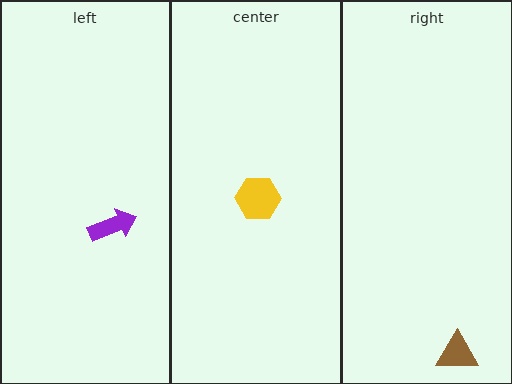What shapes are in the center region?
The yellow hexagon.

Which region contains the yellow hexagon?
The center region.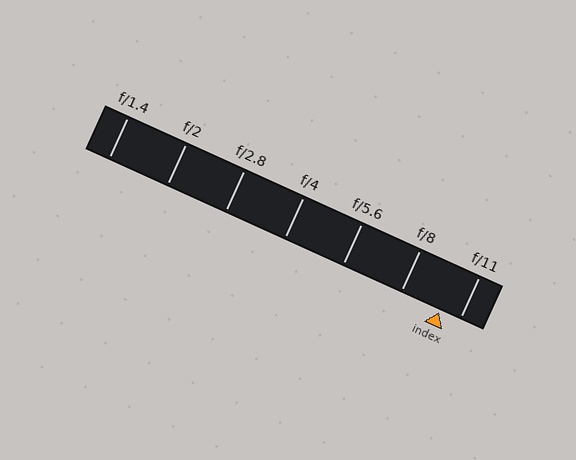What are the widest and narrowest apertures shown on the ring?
The widest aperture shown is f/1.4 and the narrowest is f/11.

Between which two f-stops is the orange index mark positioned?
The index mark is between f/8 and f/11.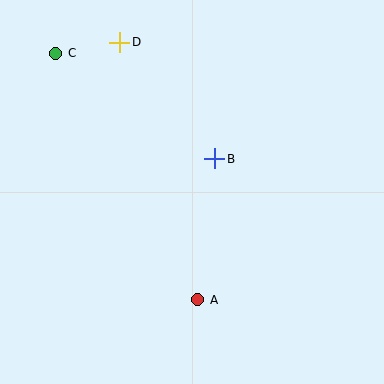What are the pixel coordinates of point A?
Point A is at (198, 300).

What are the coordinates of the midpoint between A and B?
The midpoint between A and B is at (206, 229).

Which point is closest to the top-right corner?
Point B is closest to the top-right corner.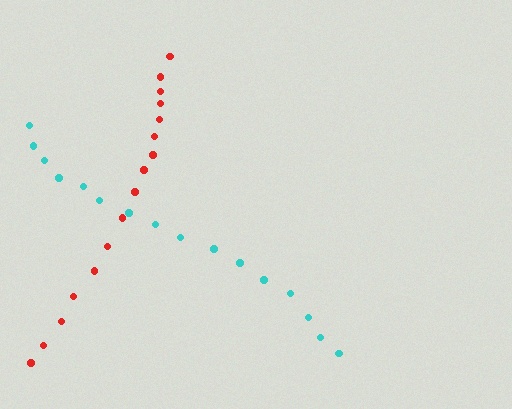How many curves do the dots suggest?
There are 2 distinct paths.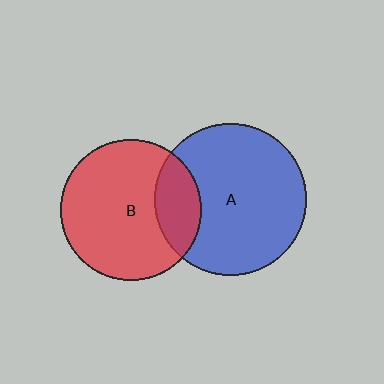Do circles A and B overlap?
Yes.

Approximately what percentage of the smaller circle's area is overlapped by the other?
Approximately 20%.